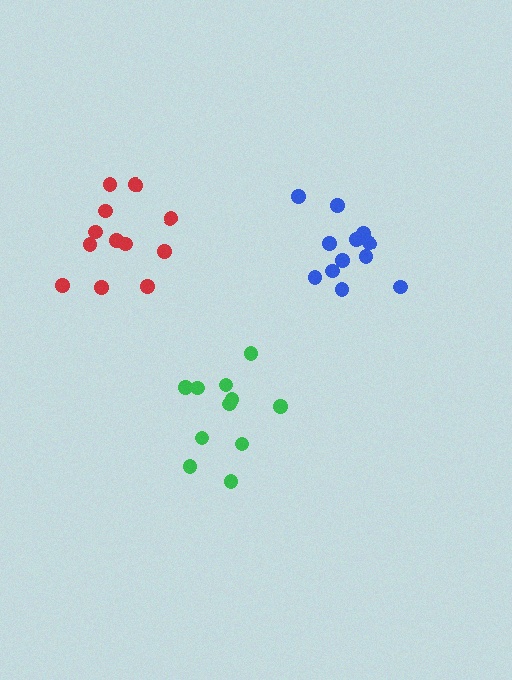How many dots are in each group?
Group 1: 11 dots, Group 2: 13 dots, Group 3: 12 dots (36 total).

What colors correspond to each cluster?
The clusters are colored: green, blue, red.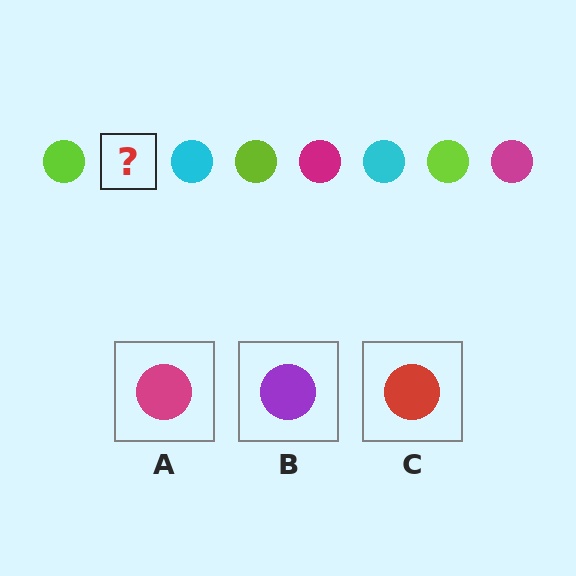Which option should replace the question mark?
Option A.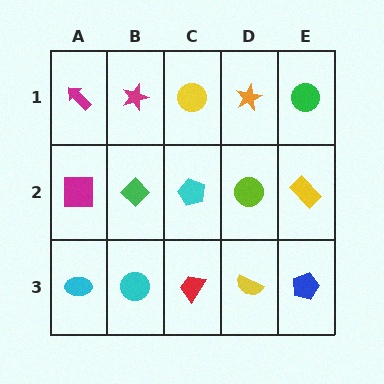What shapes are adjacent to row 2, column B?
A magenta star (row 1, column B), a cyan circle (row 3, column B), a magenta square (row 2, column A), a cyan pentagon (row 2, column C).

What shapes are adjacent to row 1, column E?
A yellow rectangle (row 2, column E), an orange star (row 1, column D).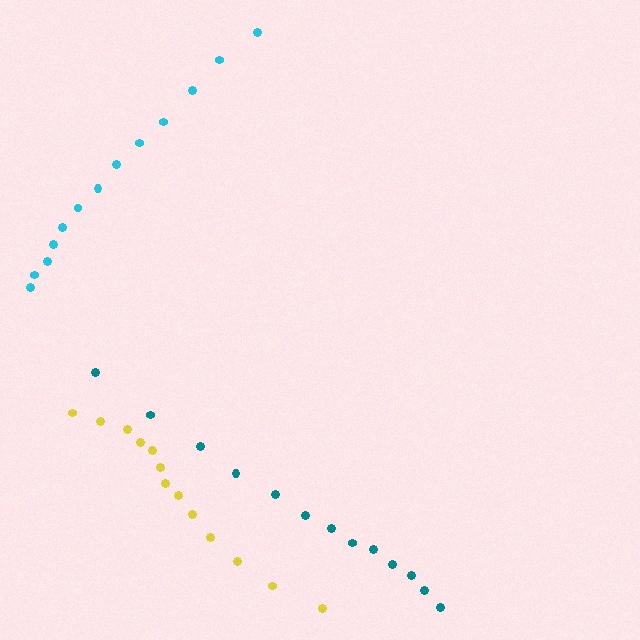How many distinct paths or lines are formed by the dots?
There are 3 distinct paths.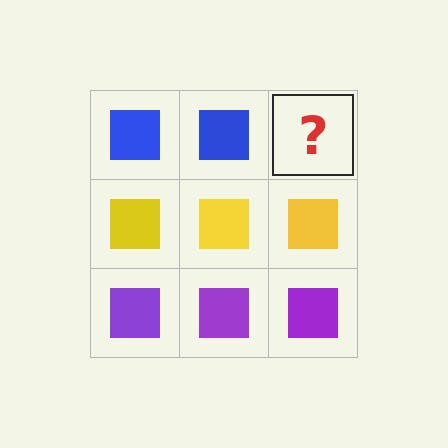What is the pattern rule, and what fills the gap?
The rule is that each row has a consistent color. The gap should be filled with a blue square.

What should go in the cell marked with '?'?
The missing cell should contain a blue square.